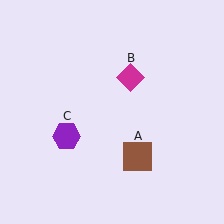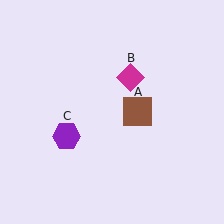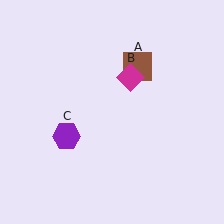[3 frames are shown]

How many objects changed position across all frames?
1 object changed position: brown square (object A).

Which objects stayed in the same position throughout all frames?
Magenta diamond (object B) and purple hexagon (object C) remained stationary.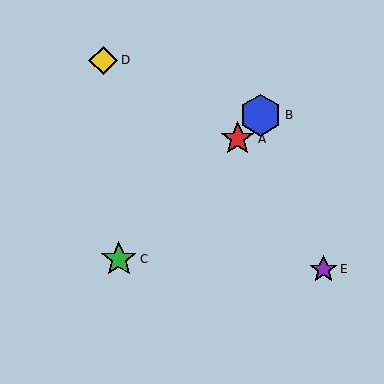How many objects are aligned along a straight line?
3 objects (A, B, C) are aligned along a straight line.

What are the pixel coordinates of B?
Object B is at (261, 115).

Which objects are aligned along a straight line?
Objects A, B, C are aligned along a straight line.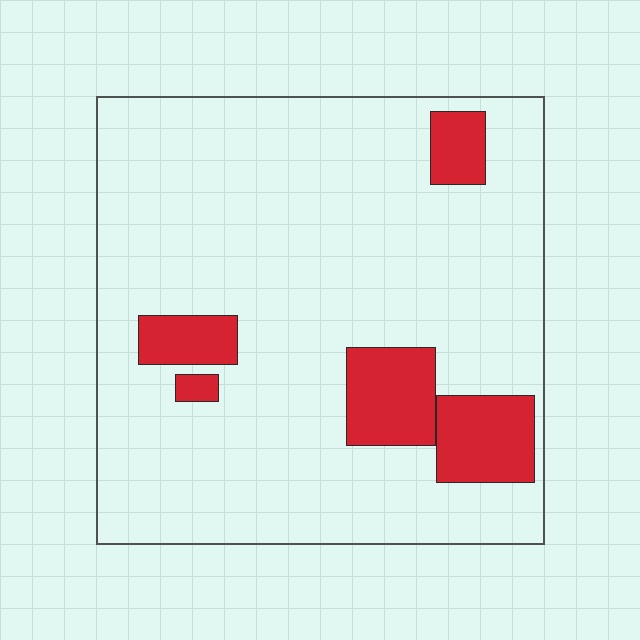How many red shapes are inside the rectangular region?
5.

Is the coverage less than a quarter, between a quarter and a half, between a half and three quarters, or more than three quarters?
Less than a quarter.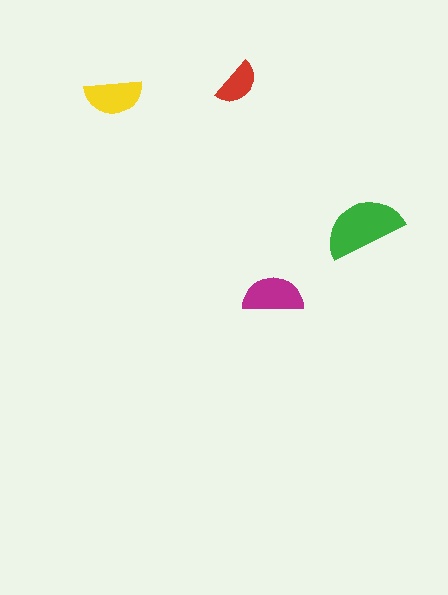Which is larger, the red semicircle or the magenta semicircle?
The magenta one.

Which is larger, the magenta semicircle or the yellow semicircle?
The magenta one.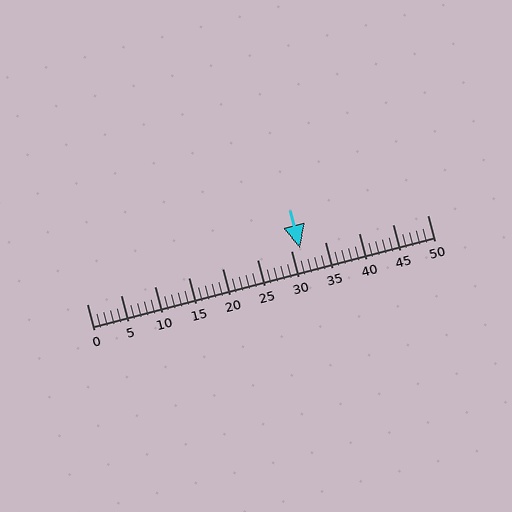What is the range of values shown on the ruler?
The ruler shows values from 0 to 50.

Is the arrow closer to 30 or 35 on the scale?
The arrow is closer to 30.